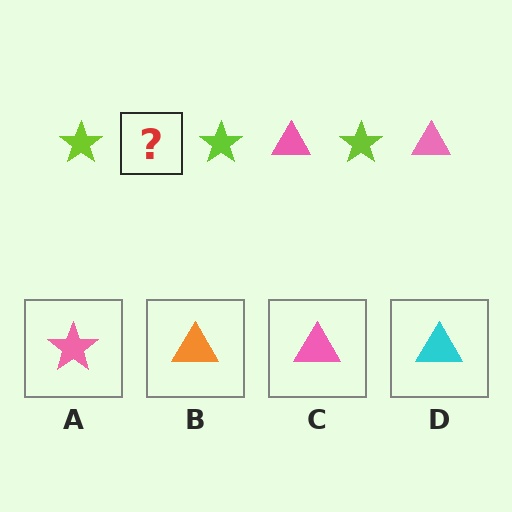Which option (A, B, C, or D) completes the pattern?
C.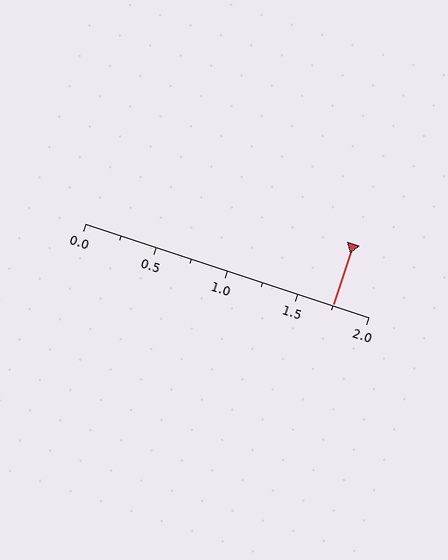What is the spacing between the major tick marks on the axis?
The major ticks are spaced 0.5 apart.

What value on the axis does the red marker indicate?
The marker indicates approximately 1.75.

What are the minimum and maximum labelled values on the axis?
The axis runs from 0.0 to 2.0.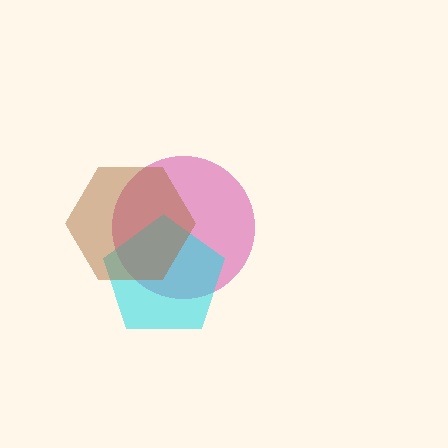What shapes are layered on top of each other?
The layered shapes are: a pink circle, a cyan pentagon, a brown hexagon.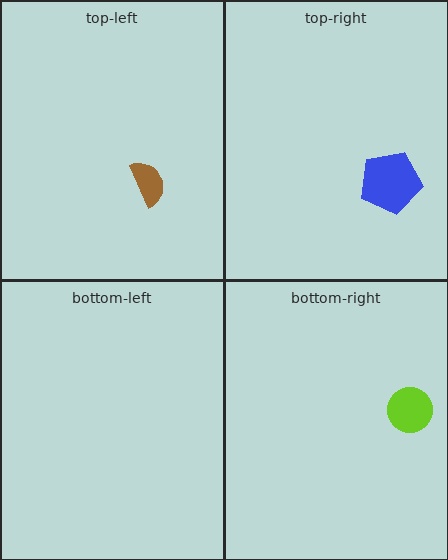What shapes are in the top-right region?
The blue pentagon.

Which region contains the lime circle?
The bottom-right region.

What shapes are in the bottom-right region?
The lime circle.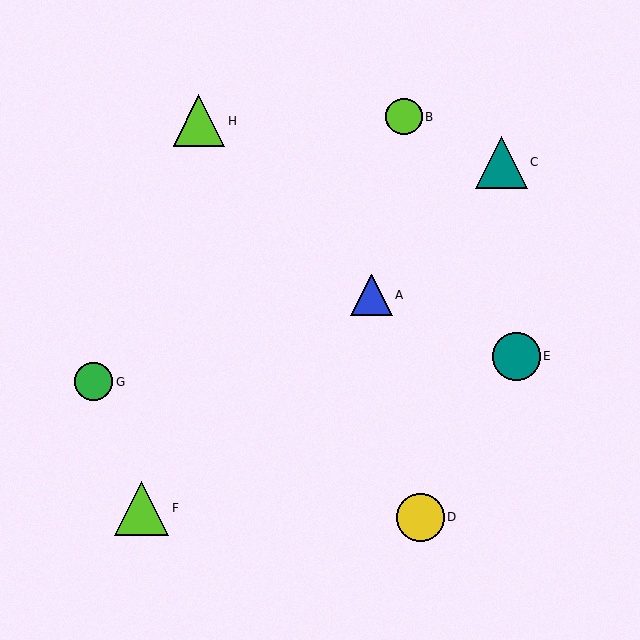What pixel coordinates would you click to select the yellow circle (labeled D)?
Click at (420, 517) to select the yellow circle D.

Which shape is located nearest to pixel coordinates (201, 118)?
The lime triangle (labeled H) at (199, 121) is nearest to that location.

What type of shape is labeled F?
Shape F is a lime triangle.